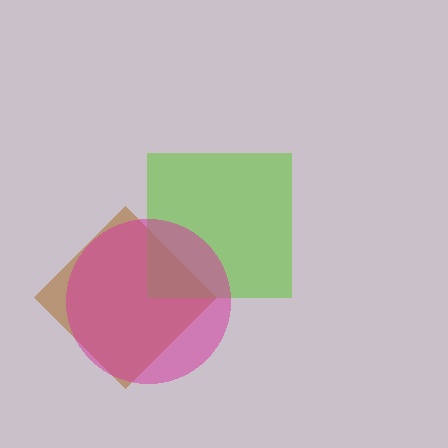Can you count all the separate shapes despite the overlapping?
Yes, there are 3 separate shapes.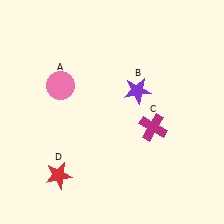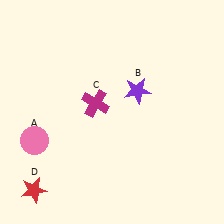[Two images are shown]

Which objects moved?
The objects that moved are: the pink circle (A), the magenta cross (C), the red star (D).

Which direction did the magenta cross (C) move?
The magenta cross (C) moved left.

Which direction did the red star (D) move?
The red star (D) moved left.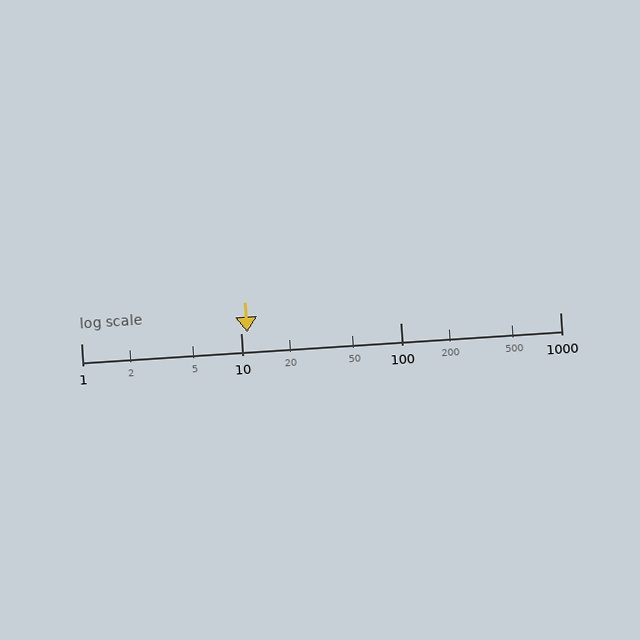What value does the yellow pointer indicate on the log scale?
The pointer indicates approximately 11.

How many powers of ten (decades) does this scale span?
The scale spans 3 decades, from 1 to 1000.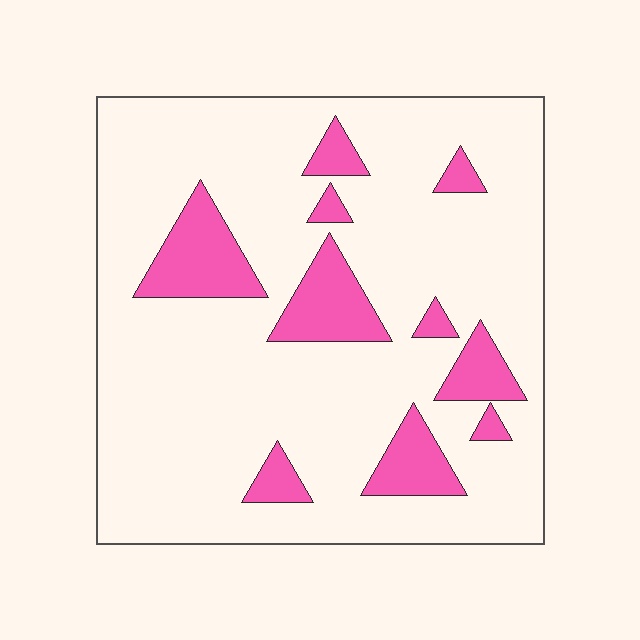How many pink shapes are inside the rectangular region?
10.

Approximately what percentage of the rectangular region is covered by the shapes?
Approximately 15%.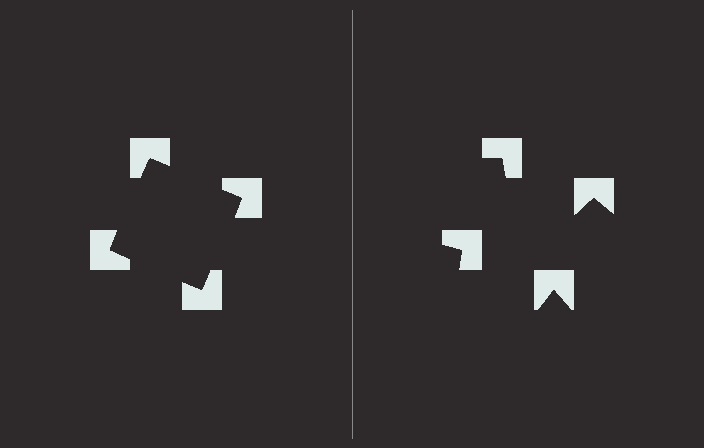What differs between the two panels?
The notched squares are positioned identically on both sides; only the wedge orientations differ. On the left they align to a square; on the right they are misaligned.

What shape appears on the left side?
An illusory square.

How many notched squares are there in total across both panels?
8 — 4 on each side.